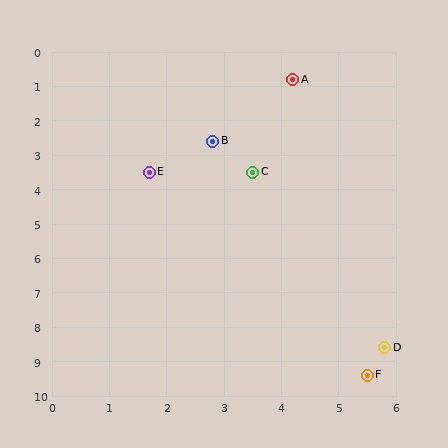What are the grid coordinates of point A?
Point A is at approximately (4.2, 0.8).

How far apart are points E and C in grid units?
Points E and C are about 1.8 grid units apart.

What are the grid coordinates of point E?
Point E is at approximately (1.7, 3.5).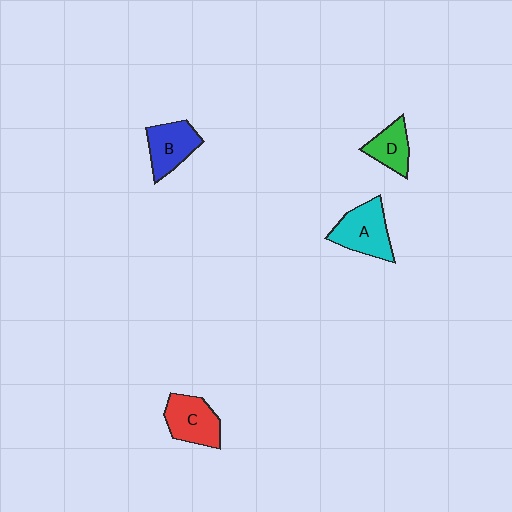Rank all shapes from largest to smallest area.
From largest to smallest: A (cyan), C (red), B (blue), D (green).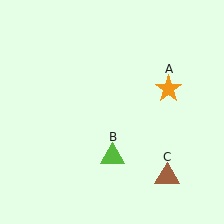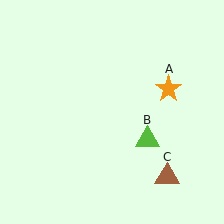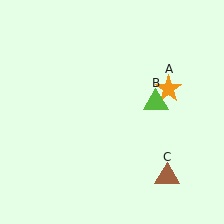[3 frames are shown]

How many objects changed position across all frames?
1 object changed position: lime triangle (object B).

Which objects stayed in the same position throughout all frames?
Orange star (object A) and brown triangle (object C) remained stationary.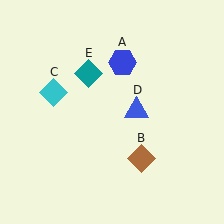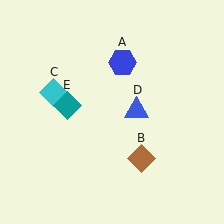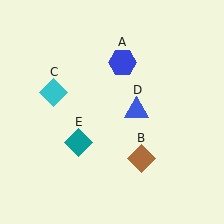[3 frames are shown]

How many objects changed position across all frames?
1 object changed position: teal diamond (object E).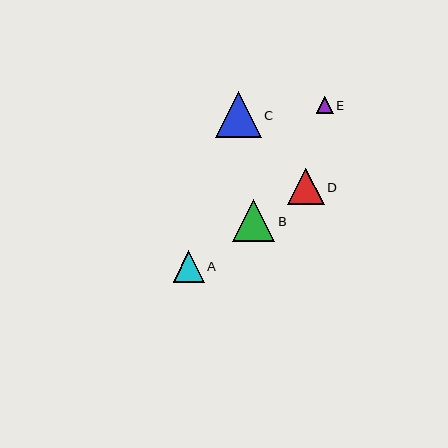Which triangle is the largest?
Triangle C is the largest with a size of approximately 45 pixels.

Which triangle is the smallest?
Triangle E is the smallest with a size of approximately 17 pixels.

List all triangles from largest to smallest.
From largest to smallest: C, B, D, A, E.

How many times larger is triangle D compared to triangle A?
Triangle D is approximately 1.2 times the size of triangle A.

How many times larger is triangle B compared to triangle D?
Triangle B is approximately 1.2 times the size of triangle D.